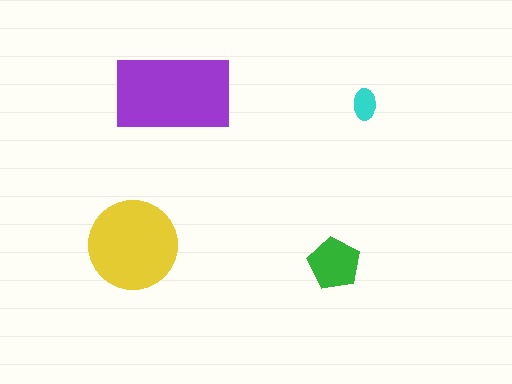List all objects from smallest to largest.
The cyan ellipse, the green pentagon, the yellow circle, the purple rectangle.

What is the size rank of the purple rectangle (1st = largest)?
1st.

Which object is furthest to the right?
The cyan ellipse is rightmost.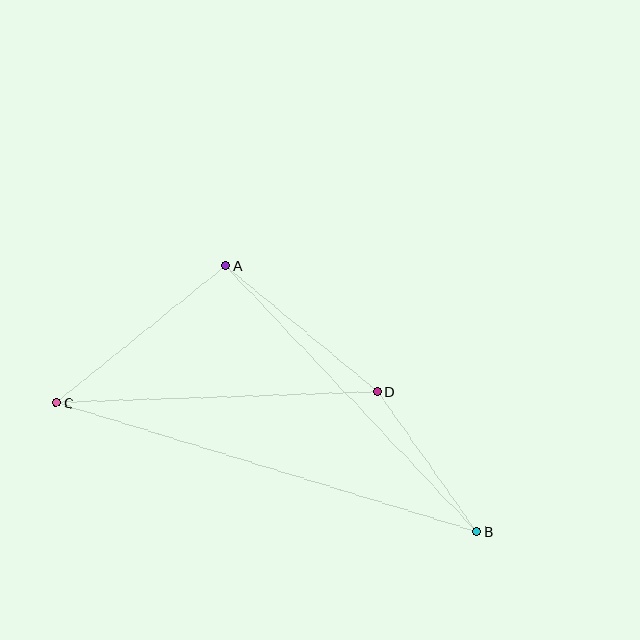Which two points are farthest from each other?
Points B and C are farthest from each other.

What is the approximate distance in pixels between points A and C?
The distance between A and C is approximately 217 pixels.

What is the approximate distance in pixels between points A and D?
The distance between A and D is approximately 197 pixels.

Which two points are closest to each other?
Points B and D are closest to each other.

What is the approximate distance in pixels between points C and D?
The distance between C and D is approximately 321 pixels.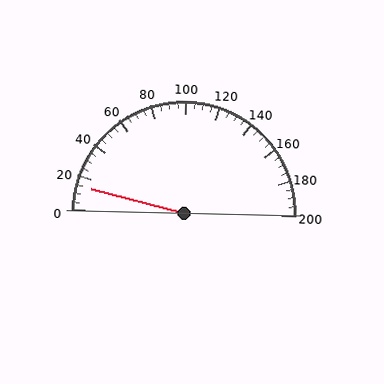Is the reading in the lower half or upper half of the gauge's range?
The reading is in the lower half of the range (0 to 200).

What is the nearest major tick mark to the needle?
The nearest major tick mark is 20.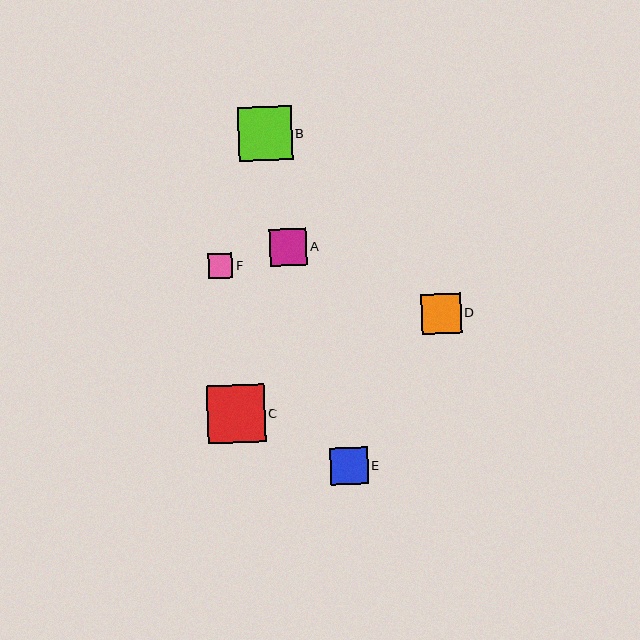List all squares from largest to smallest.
From largest to smallest: C, B, D, A, E, F.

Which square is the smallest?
Square F is the smallest with a size of approximately 25 pixels.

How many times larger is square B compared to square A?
Square B is approximately 1.4 times the size of square A.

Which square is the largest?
Square C is the largest with a size of approximately 58 pixels.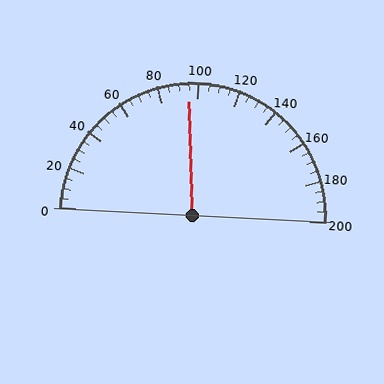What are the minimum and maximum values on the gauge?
The gauge ranges from 0 to 200.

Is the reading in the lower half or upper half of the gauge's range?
The reading is in the lower half of the range (0 to 200).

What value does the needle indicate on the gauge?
The needle indicates approximately 95.